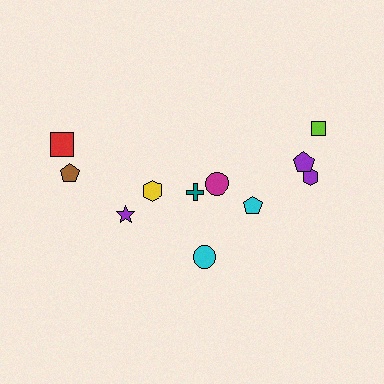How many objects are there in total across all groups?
There are 11 objects.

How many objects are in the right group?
There are 7 objects.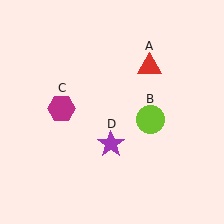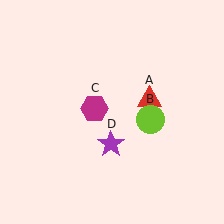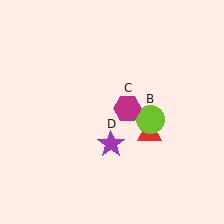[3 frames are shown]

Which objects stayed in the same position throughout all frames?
Lime circle (object B) and purple star (object D) remained stationary.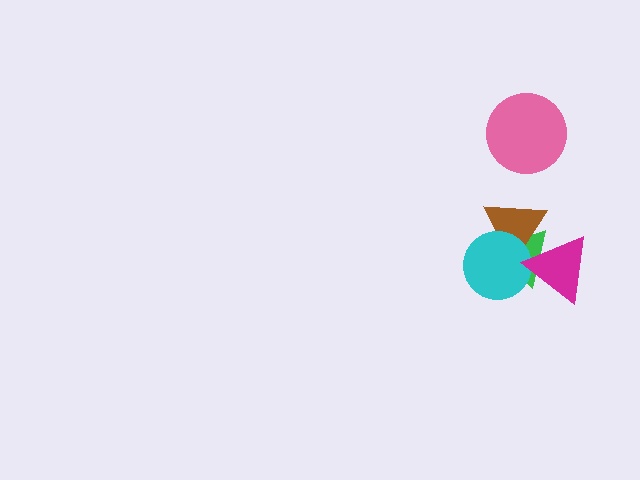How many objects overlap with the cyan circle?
3 objects overlap with the cyan circle.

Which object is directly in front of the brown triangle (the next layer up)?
The cyan circle is directly in front of the brown triangle.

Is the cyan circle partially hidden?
Yes, it is partially covered by another shape.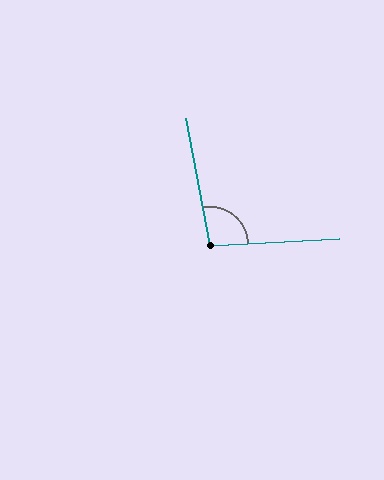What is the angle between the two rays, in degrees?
Approximately 98 degrees.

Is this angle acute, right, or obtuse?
It is obtuse.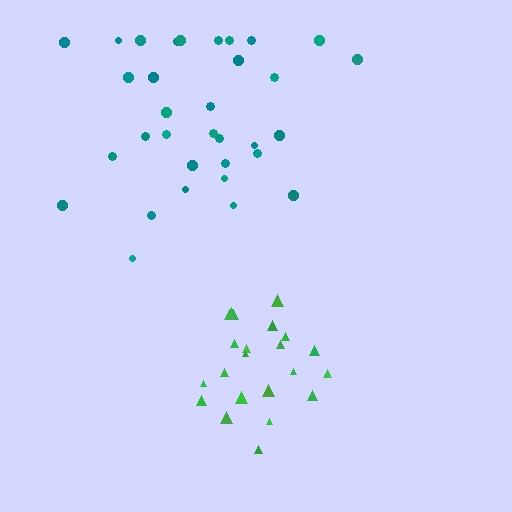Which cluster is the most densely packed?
Green.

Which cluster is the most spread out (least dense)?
Teal.